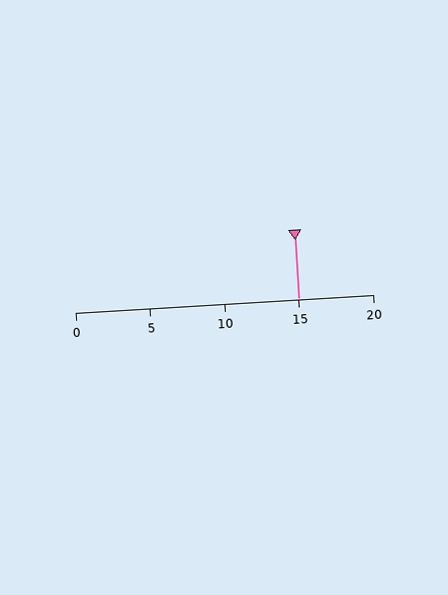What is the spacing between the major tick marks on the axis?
The major ticks are spaced 5 apart.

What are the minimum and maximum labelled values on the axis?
The axis runs from 0 to 20.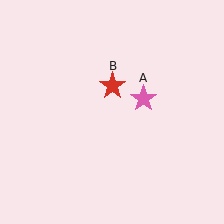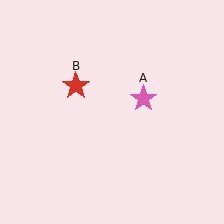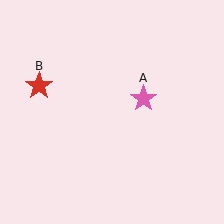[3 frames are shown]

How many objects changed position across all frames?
1 object changed position: red star (object B).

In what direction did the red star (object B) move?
The red star (object B) moved left.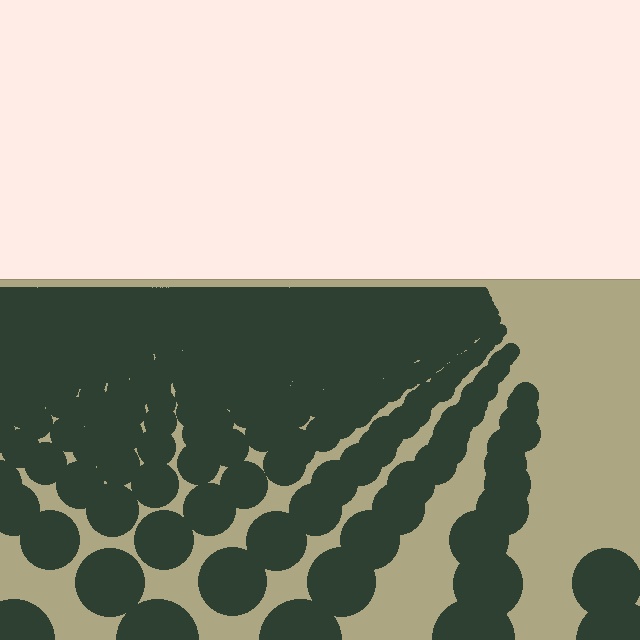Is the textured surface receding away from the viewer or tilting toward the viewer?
The surface is receding away from the viewer. Texture elements get smaller and denser toward the top.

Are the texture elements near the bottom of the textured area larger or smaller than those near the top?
Larger. Near the bottom, elements are closer to the viewer and appear at a bigger on-screen size.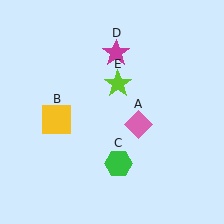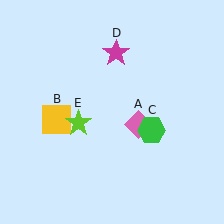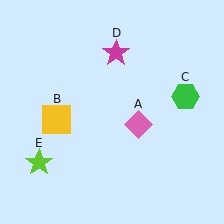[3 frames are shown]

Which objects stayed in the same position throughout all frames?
Pink diamond (object A) and yellow square (object B) and magenta star (object D) remained stationary.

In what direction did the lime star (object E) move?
The lime star (object E) moved down and to the left.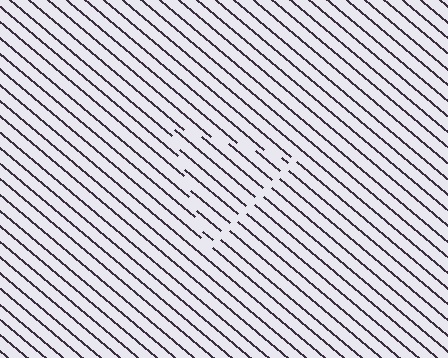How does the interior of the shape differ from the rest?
The interior of the shape contains the same grating, shifted by half a period — the contour is defined by the phase discontinuity where line-ends from the inner and outer gratings abut.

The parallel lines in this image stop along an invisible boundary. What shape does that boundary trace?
An illusory triangle. The interior of the shape contains the same grating, shifted by half a period — the contour is defined by the phase discontinuity where line-ends from the inner and outer gratings abut.